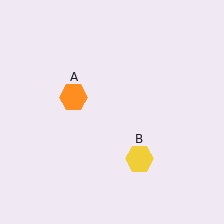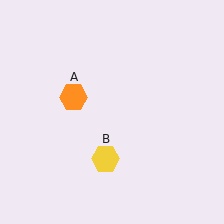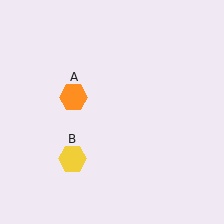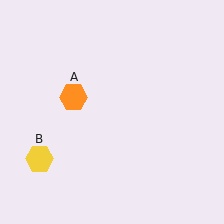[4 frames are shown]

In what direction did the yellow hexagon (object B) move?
The yellow hexagon (object B) moved left.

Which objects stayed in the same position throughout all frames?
Orange hexagon (object A) remained stationary.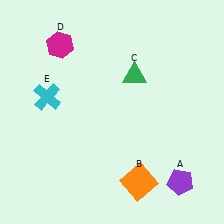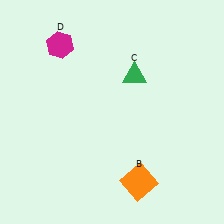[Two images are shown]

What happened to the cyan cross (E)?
The cyan cross (E) was removed in Image 2. It was in the top-left area of Image 1.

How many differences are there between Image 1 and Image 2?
There are 2 differences between the two images.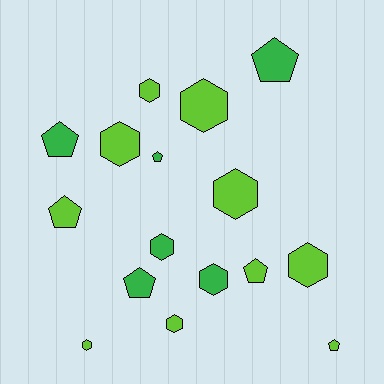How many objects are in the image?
There are 16 objects.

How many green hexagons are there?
There are 2 green hexagons.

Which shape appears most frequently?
Hexagon, with 9 objects.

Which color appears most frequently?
Lime, with 10 objects.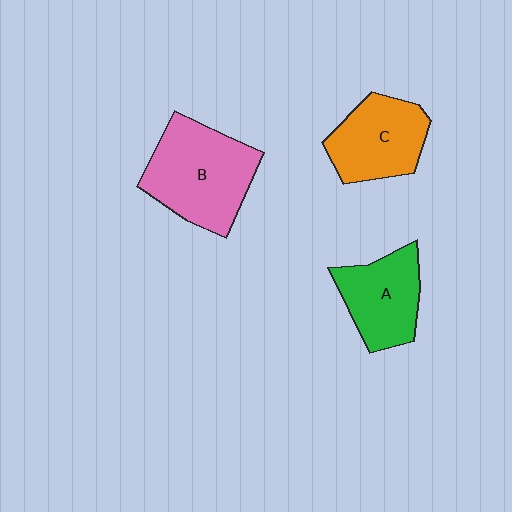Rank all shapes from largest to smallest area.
From largest to smallest: B (pink), C (orange), A (green).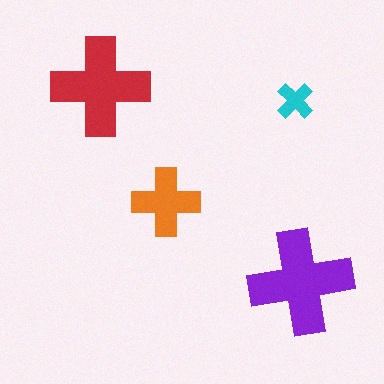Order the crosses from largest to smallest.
the purple one, the red one, the orange one, the cyan one.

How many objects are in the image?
There are 4 objects in the image.